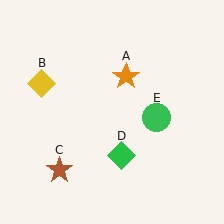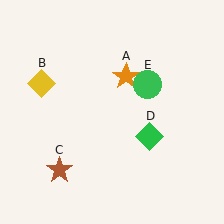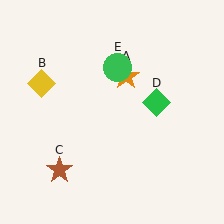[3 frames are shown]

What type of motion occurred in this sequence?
The green diamond (object D), green circle (object E) rotated counterclockwise around the center of the scene.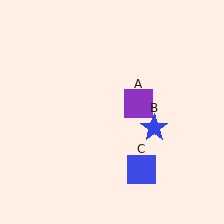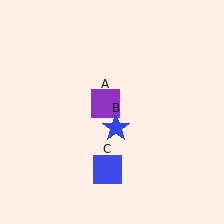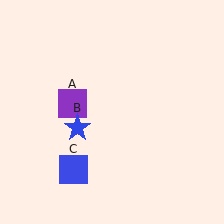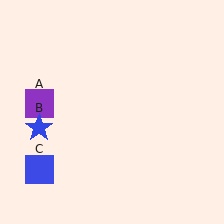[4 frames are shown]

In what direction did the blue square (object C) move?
The blue square (object C) moved left.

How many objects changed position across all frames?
3 objects changed position: purple square (object A), blue star (object B), blue square (object C).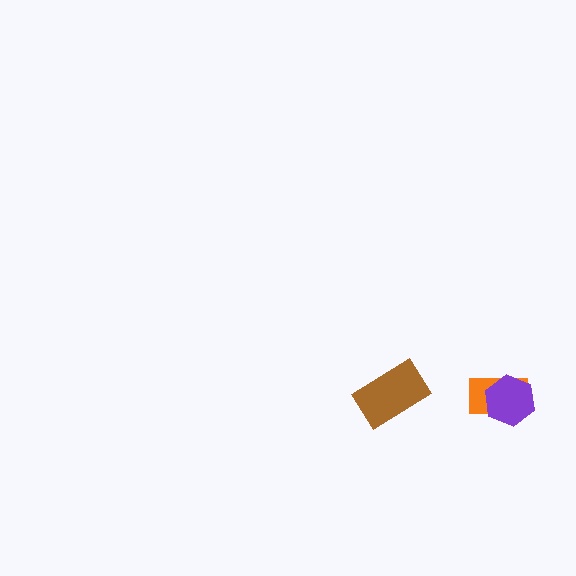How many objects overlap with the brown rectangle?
0 objects overlap with the brown rectangle.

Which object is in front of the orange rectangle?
The purple hexagon is in front of the orange rectangle.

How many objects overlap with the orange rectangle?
1 object overlaps with the orange rectangle.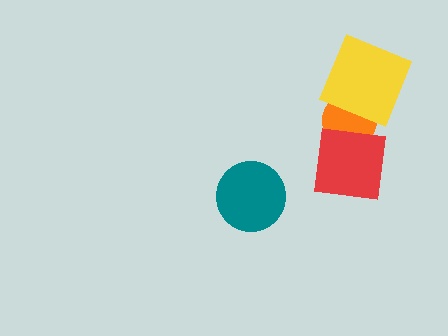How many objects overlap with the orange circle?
2 objects overlap with the orange circle.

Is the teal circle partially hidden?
No, no other shape covers it.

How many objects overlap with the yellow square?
1 object overlaps with the yellow square.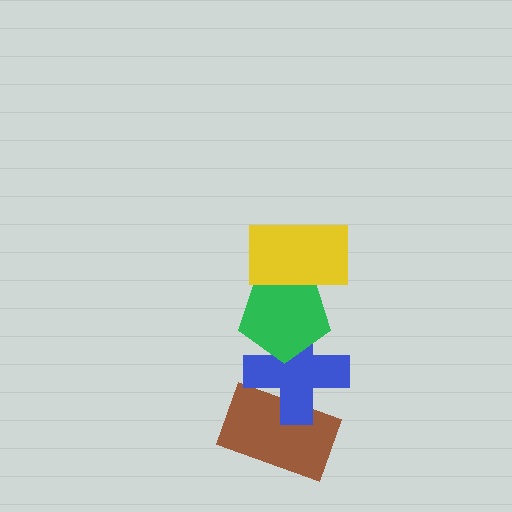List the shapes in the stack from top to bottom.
From top to bottom: the yellow rectangle, the green pentagon, the blue cross, the brown rectangle.